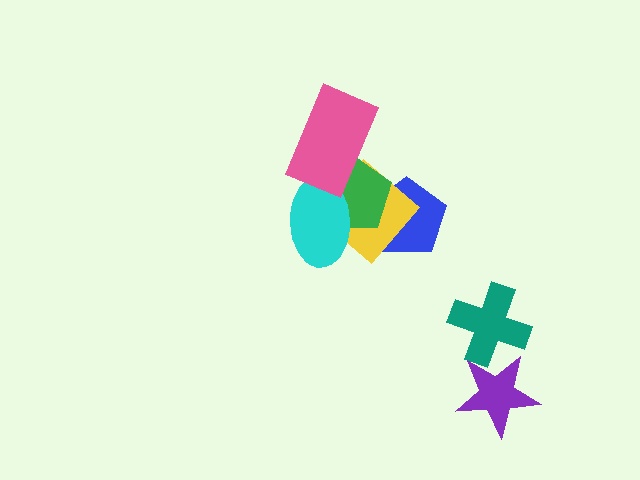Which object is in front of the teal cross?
The purple star is in front of the teal cross.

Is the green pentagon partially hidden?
Yes, it is partially covered by another shape.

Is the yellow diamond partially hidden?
Yes, it is partially covered by another shape.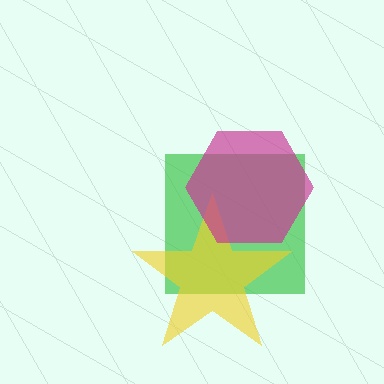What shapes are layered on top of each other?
The layered shapes are: a green square, a yellow star, a magenta hexagon.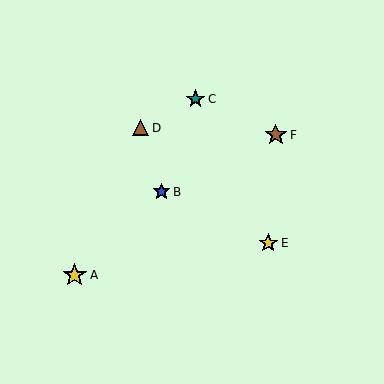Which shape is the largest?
The yellow star (labeled A) is the largest.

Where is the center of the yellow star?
The center of the yellow star is at (268, 243).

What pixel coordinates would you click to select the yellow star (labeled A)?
Click at (75, 275) to select the yellow star A.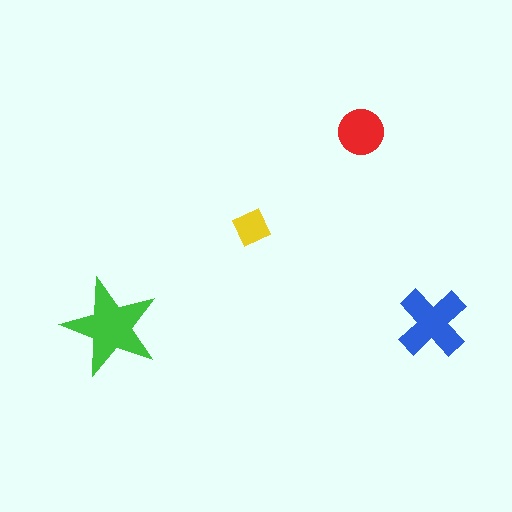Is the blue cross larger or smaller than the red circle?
Larger.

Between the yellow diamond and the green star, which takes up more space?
The green star.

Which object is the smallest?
The yellow diamond.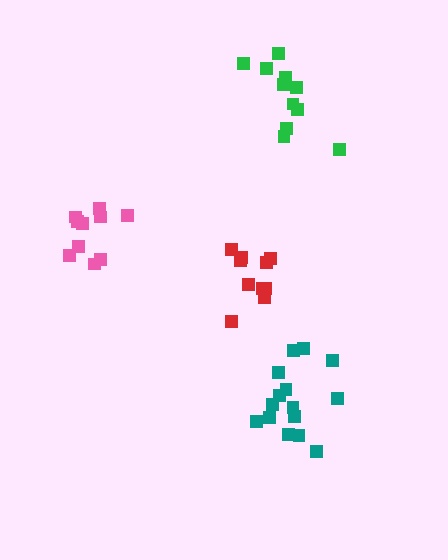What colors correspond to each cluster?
The clusters are colored: red, green, pink, teal.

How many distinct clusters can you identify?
There are 4 distinct clusters.